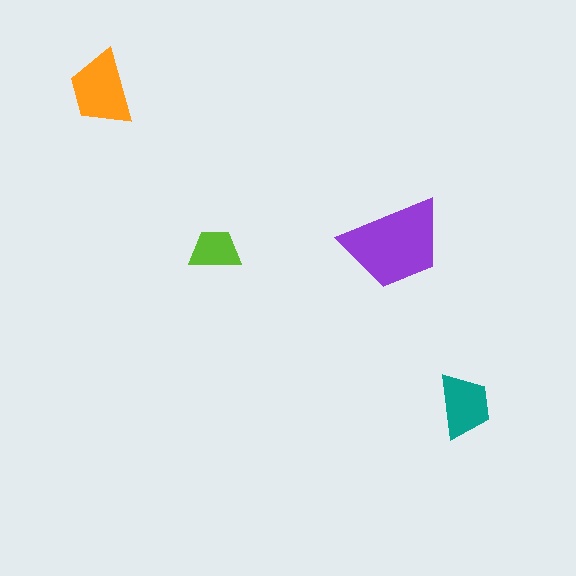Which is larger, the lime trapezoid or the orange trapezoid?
The orange one.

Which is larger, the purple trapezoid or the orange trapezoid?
The purple one.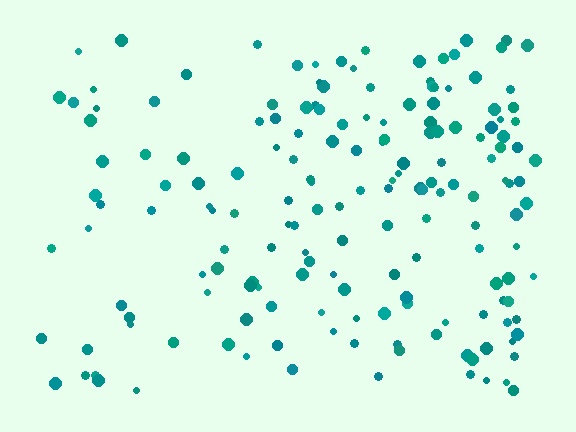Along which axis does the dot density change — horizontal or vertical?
Horizontal.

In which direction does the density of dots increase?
From left to right, with the right side densest.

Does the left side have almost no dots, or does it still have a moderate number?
Still a moderate number, just noticeably fewer than the right.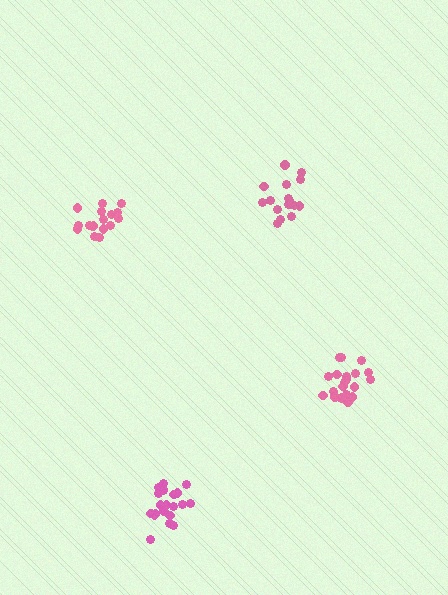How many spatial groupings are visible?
There are 4 spatial groupings.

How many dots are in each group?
Group 1: 17 dots, Group 2: 21 dots, Group 3: 21 dots, Group 4: 17 dots (76 total).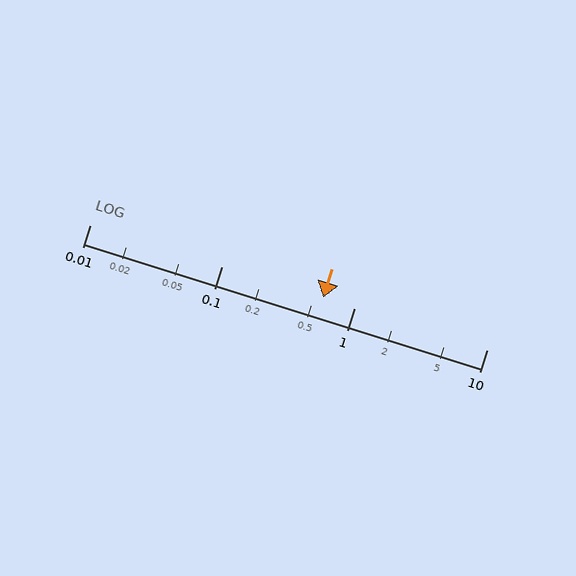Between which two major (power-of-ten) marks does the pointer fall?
The pointer is between 0.1 and 1.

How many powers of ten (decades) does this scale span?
The scale spans 3 decades, from 0.01 to 10.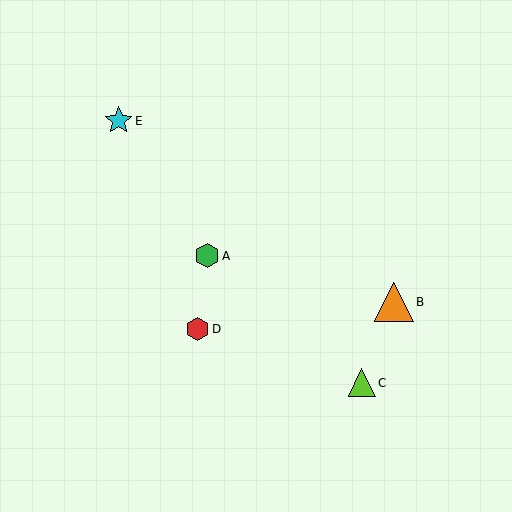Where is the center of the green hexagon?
The center of the green hexagon is at (207, 256).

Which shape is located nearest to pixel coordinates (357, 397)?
The lime triangle (labeled C) at (362, 383) is nearest to that location.